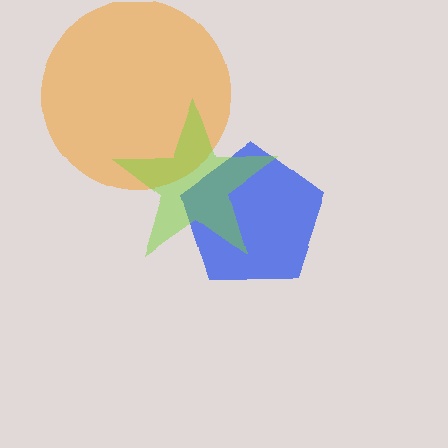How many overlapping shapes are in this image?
There are 3 overlapping shapes in the image.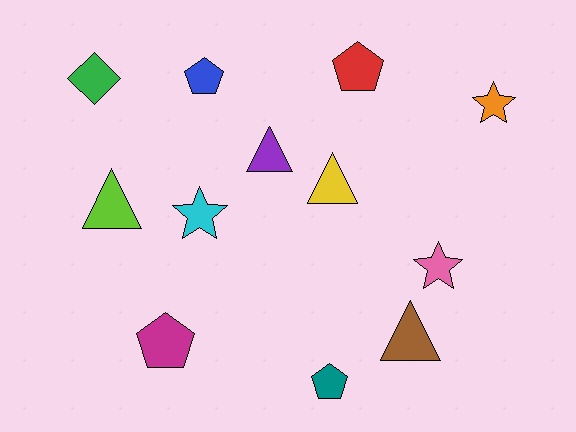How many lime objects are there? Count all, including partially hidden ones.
There is 1 lime object.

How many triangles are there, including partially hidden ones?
There are 4 triangles.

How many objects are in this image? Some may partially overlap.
There are 12 objects.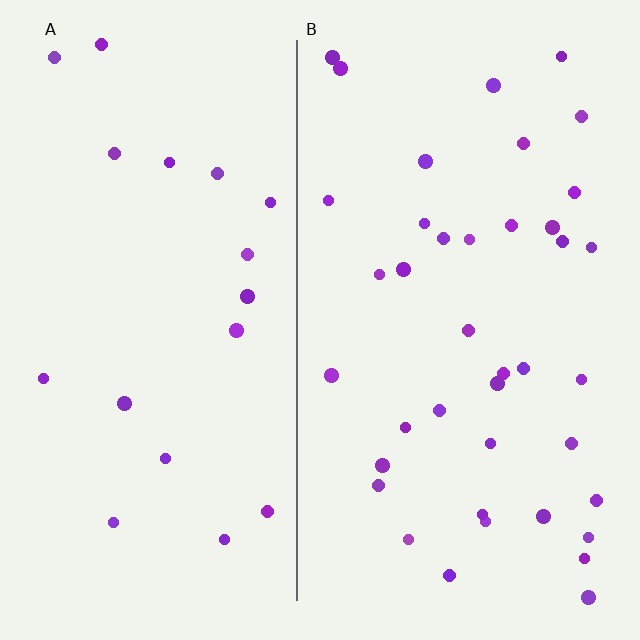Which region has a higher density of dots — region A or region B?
B (the right).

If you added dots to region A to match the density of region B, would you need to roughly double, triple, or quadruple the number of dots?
Approximately double.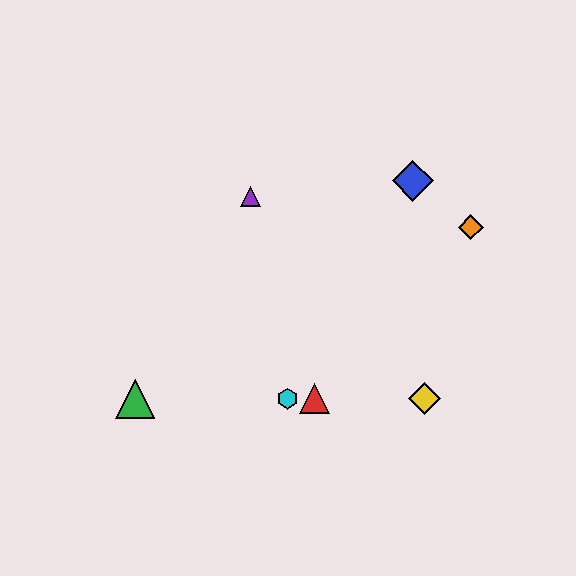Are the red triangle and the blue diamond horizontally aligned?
No, the red triangle is at y≈399 and the blue diamond is at y≈181.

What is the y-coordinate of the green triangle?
The green triangle is at y≈399.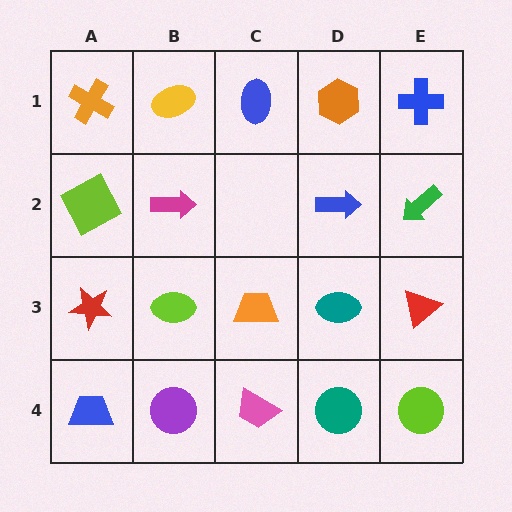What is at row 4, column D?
A teal circle.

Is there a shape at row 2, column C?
No, that cell is empty.